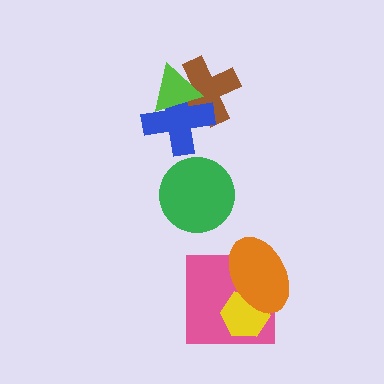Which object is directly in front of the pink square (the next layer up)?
The yellow hexagon is directly in front of the pink square.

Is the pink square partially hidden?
Yes, it is partially covered by another shape.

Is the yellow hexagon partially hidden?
Yes, it is partially covered by another shape.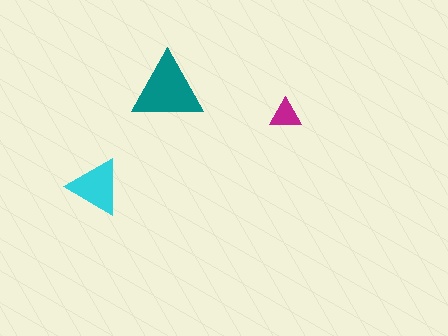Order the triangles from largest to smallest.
the teal one, the cyan one, the magenta one.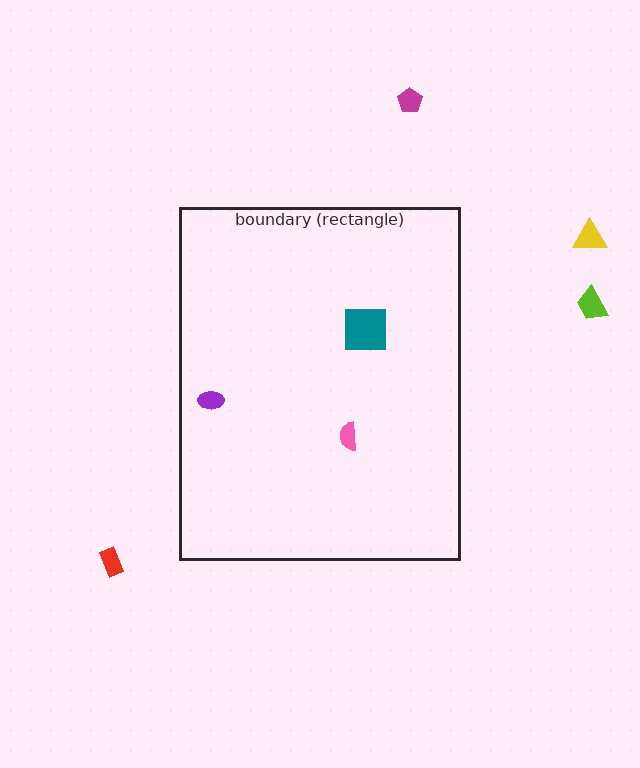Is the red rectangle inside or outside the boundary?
Outside.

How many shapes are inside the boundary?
3 inside, 4 outside.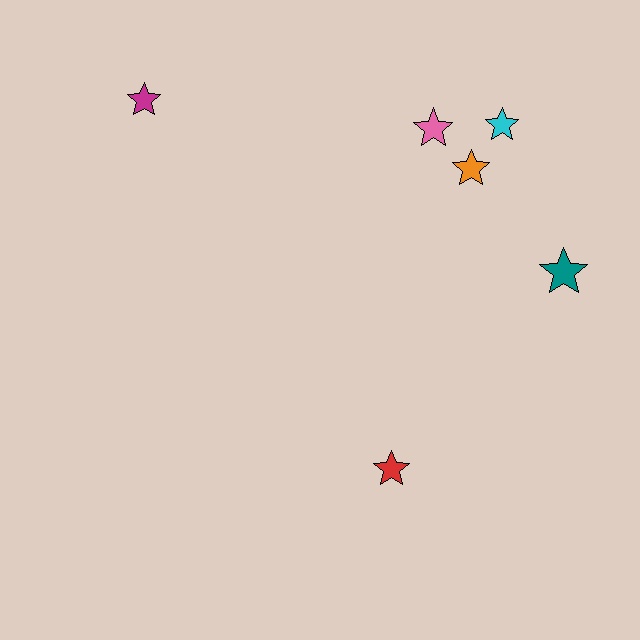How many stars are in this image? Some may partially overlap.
There are 6 stars.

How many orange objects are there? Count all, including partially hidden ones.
There is 1 orange object.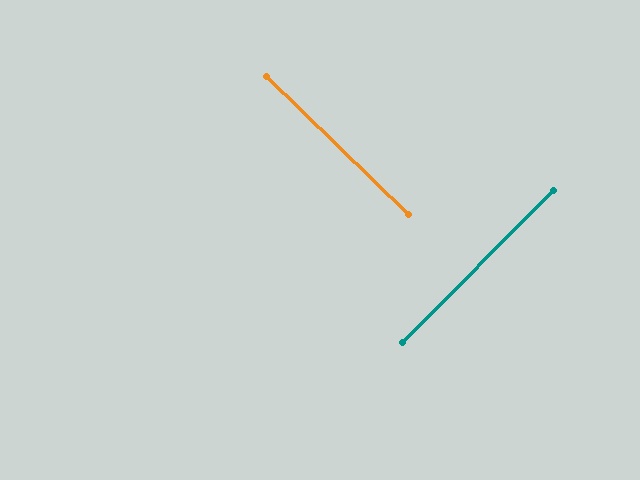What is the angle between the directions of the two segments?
Approximately 89 degrees.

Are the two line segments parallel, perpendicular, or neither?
Perpendicular — they meet at approximately 89°.